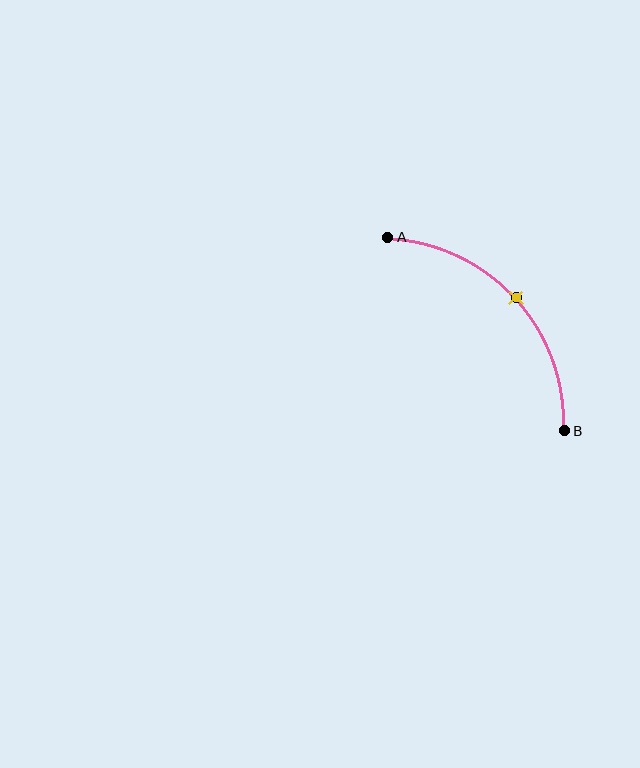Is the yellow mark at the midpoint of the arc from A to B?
Yes. The yellow mark lies on the arc at equal arc-length from both A and B — it is the arc midpoint.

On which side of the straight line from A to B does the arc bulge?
The arc bulges above and to the right of the straight line connecting A and B.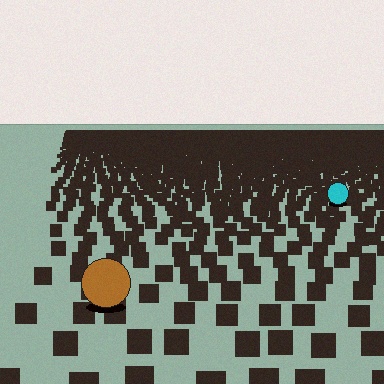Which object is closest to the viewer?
The brown circle is closest. The texture marks near it are larger and more spread out.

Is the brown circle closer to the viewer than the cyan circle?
Yes. The brown circle is closer — you can tell from the texture gradient: the ground texture is coarser near it.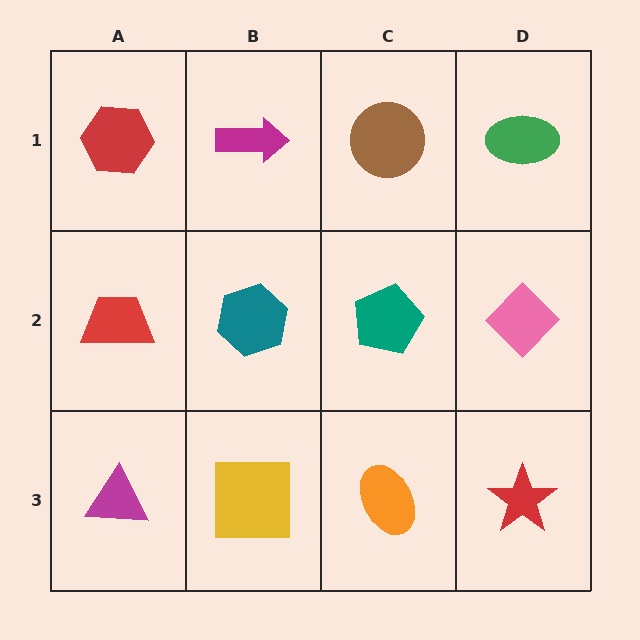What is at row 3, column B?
A yellow square.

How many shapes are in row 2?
4 shapes.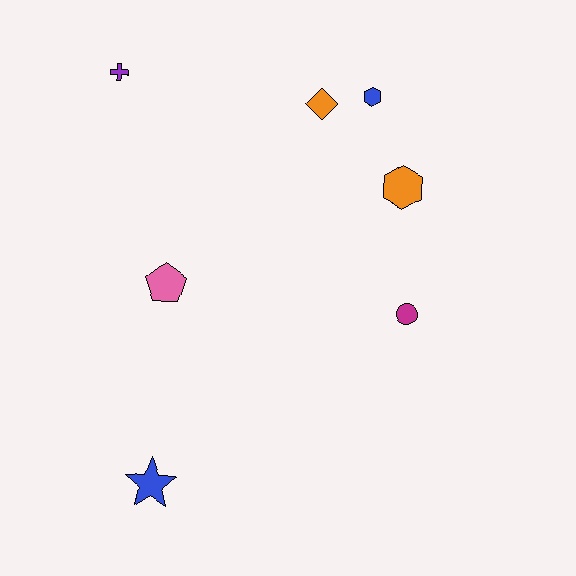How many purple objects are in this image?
There is 1 purple object.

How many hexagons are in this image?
There are 2 hexagons.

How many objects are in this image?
There are 7 objects.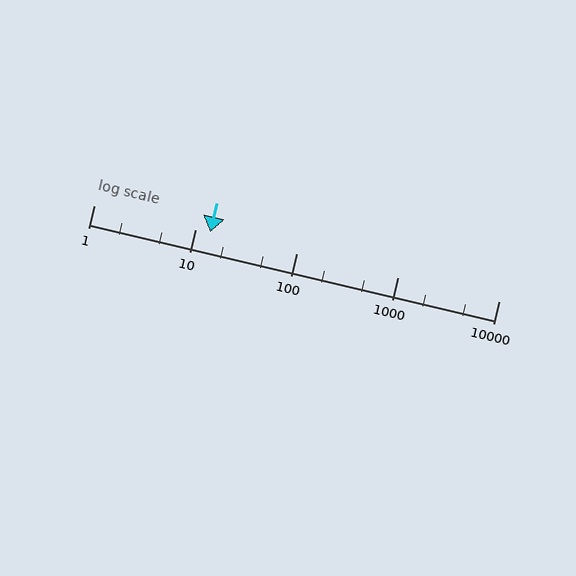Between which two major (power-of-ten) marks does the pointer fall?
The pointer is between 10 and 100.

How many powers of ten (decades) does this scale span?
The scale spans 4 decades, from 1 to 10000.